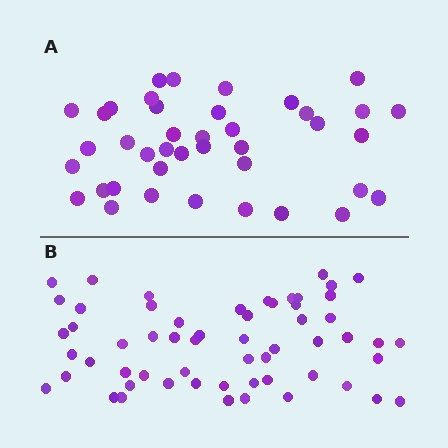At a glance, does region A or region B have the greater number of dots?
Region B (the bottom region) has more dots.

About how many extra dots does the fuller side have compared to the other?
Region B has approximately 20 more dots than region A.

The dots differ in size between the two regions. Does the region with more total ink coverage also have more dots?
No. Region A has more total ink coverage because its dots are larger, but region B actually contains more individual dots. Total area can be misleading — the number of items is what matters here.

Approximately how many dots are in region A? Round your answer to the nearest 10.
About 40 dots.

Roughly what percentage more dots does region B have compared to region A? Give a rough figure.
About 45% more.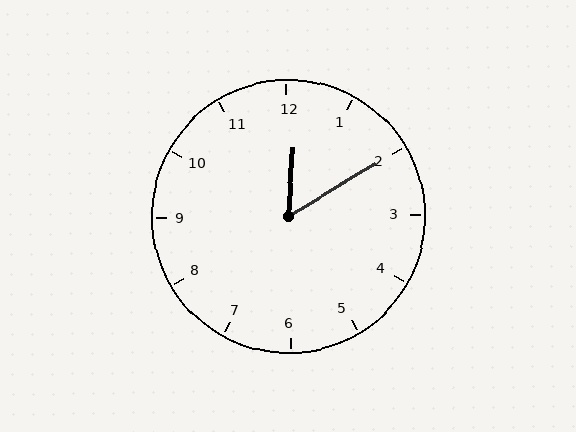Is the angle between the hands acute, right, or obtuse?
It is acute.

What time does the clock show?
12:10.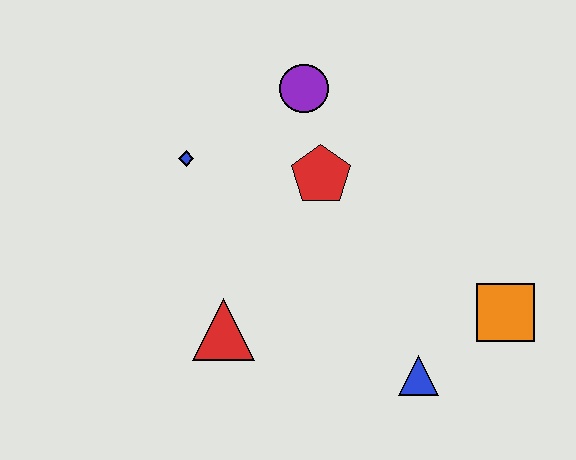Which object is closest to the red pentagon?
The purple circle is closest to the red pentagon.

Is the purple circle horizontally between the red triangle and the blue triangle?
Yes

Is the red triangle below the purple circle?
Yes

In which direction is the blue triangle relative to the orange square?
The blue triangle is to the left of the orange square.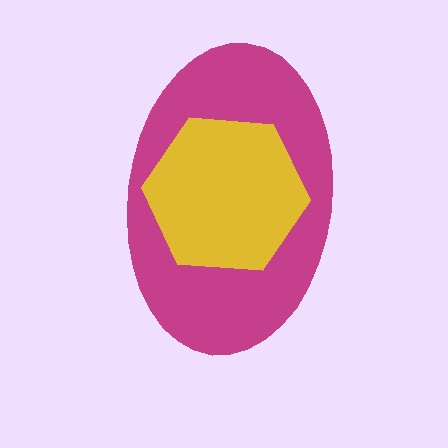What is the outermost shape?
The magenta ellipse.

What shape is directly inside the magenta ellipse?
The yellow hexagon.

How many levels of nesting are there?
2.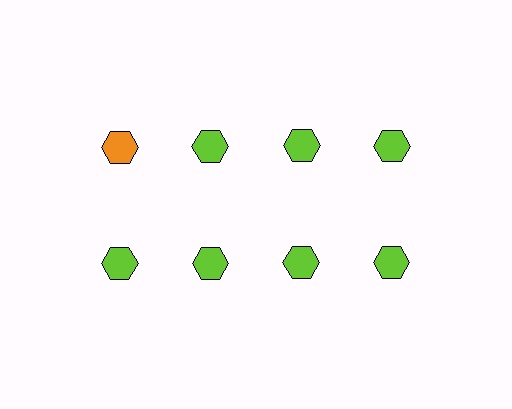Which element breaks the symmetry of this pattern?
The orange hexagon in the top row, leftmost column breaks the symmetry. All other shapes are lime hexagons.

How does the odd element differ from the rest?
It has a different color: orange instead of lime.